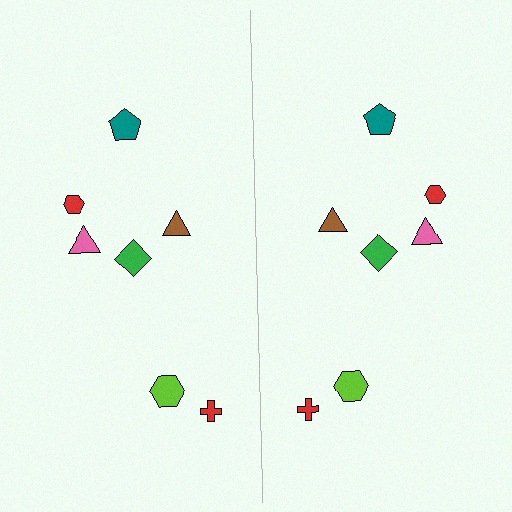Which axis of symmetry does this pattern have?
The pattern has a vertical axis of symmetry running through the center of the image.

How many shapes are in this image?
There are 14 shapes in this image.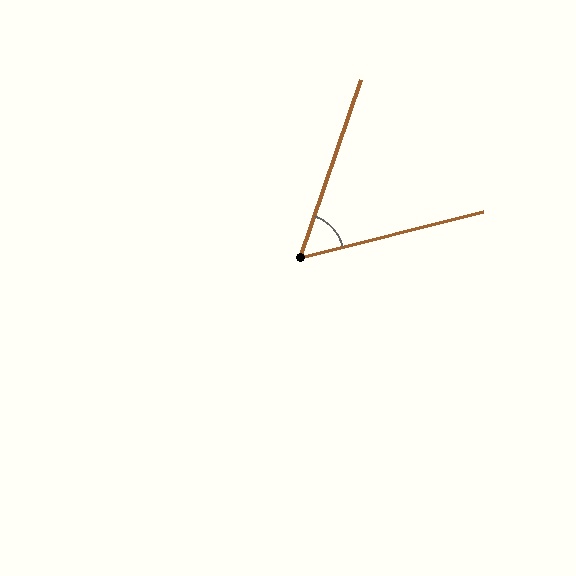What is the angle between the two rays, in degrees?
Approximately 57 degrees.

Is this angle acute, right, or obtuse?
It is acute.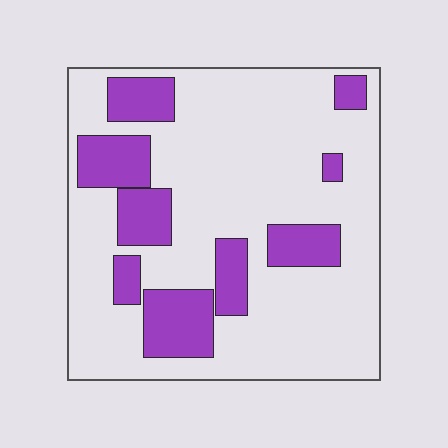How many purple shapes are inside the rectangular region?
9.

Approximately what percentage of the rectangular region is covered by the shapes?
Approximately 25%.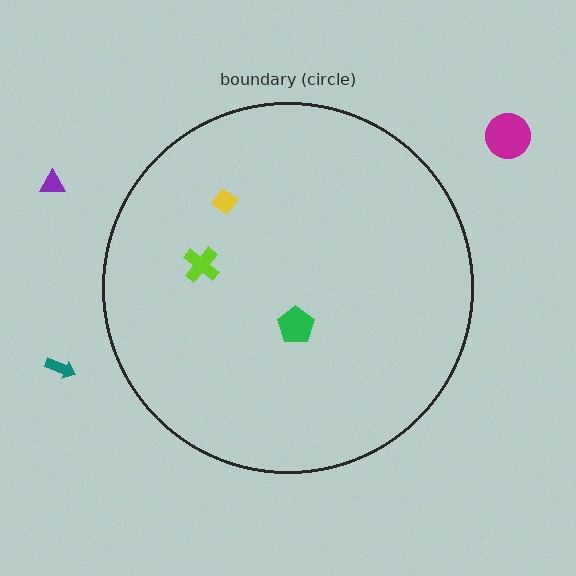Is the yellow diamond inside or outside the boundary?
Inside.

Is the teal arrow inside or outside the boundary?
Outside.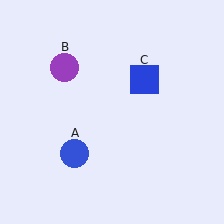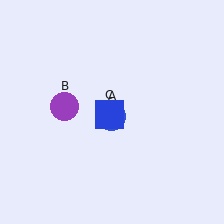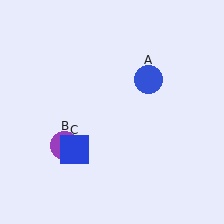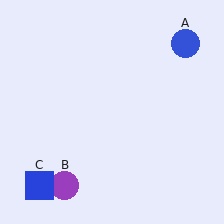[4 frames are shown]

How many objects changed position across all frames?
3 objects changed position: blue circle (object A), purple circle (object B), blue square (object C).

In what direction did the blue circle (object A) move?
The blue circle (object A) moved up and to the right.